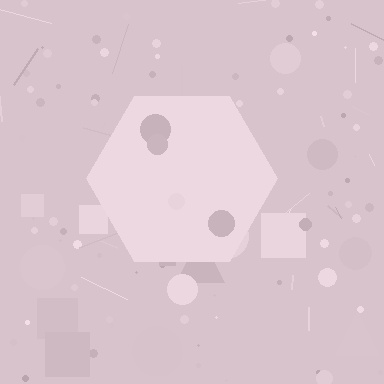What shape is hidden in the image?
A hexagon is hidden in the image.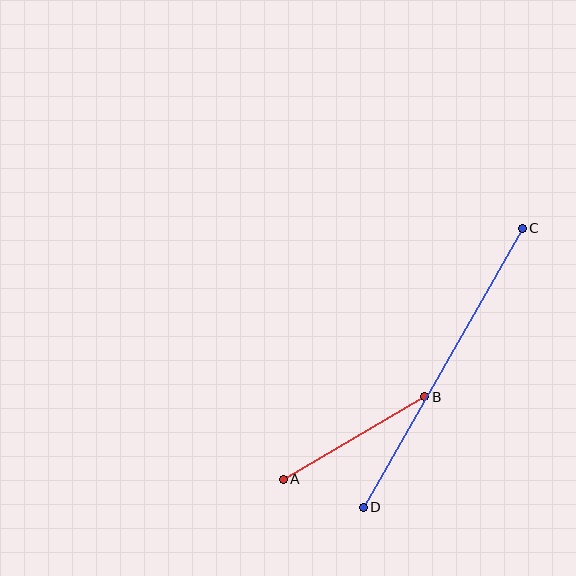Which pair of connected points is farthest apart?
Points C and D are farthest apart.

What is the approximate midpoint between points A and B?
The midpoint is at approximately (354, 438) pixels.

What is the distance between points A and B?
The distance is approximately 164 pixels.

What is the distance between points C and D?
The distance is approximately 321 pixels.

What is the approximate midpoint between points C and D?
The midpoint is at approximately (443, 368) pixels.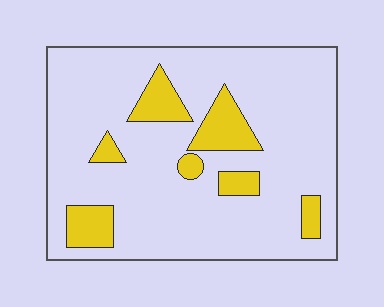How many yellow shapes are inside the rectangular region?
7.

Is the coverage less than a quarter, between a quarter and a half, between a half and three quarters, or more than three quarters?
Less than a quarter.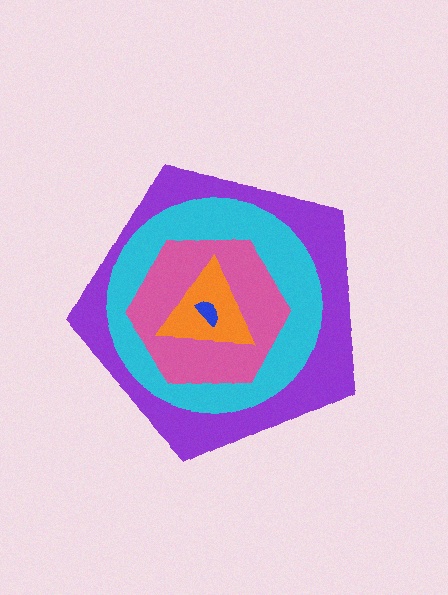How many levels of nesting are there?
5.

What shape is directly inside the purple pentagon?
The cyan circle.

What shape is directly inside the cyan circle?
The pink hexagon.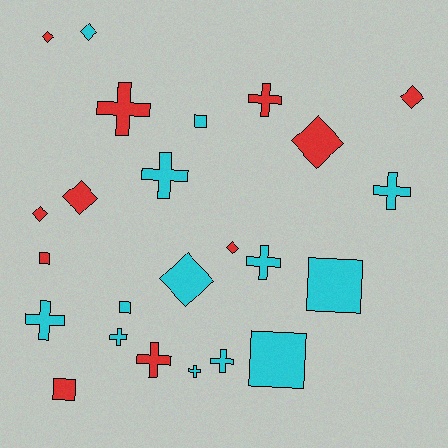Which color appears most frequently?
Cyan, with 13 objects.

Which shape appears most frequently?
Cross, with 10 objects.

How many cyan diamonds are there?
There are 2 cyan diamonds.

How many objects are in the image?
There are 24 objects.